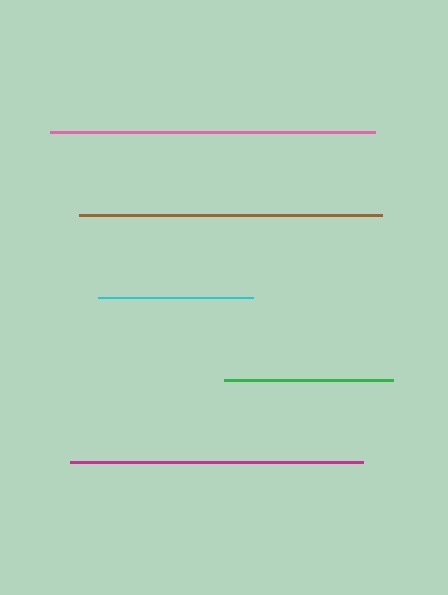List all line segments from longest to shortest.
From longest to shortest: pink, brown, magenta, green, cyan.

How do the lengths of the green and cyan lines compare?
The green and cyan lines are approximately the same length.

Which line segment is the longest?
The pink line is the longest at approximately 325 pixels.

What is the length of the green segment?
The green segment is approximately 169 pixels long.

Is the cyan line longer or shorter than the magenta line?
The magenta line is longer than the cyan line.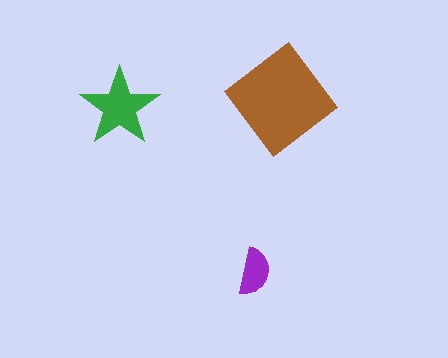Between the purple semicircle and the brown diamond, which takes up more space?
The brown diamond.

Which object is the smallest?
The purple semicircle.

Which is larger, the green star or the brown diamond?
The brown diamond.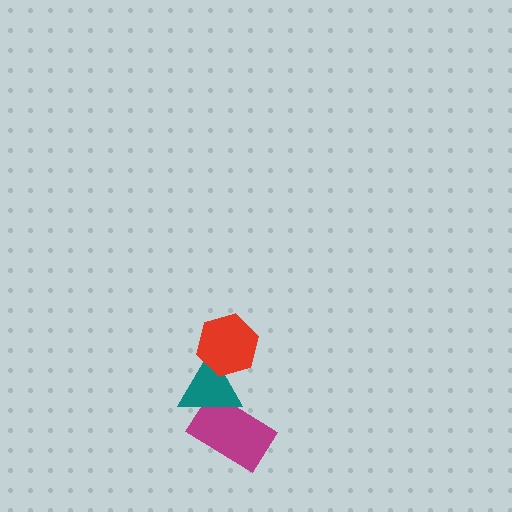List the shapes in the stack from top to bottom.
From top to bottom: the red hexagon, the teal triangle, the magenta rectangle.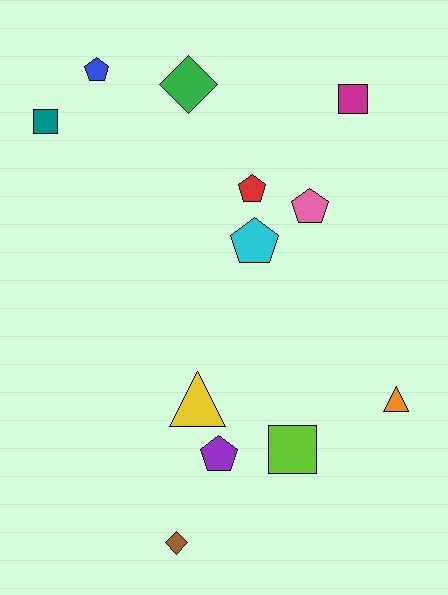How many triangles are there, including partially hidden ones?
There are 2 triangles.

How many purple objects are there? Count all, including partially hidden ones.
There is 1 purple object.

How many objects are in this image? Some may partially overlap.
There are 12 objects.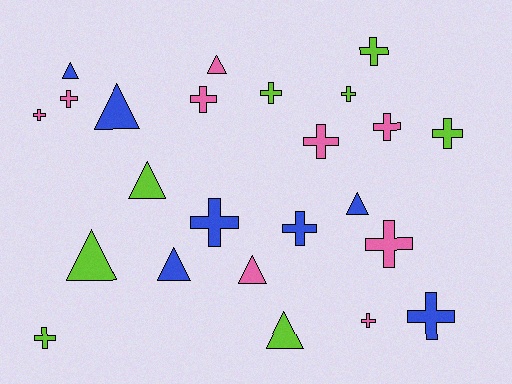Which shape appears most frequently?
Cross, with 15 objects.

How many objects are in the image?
There are 24 objects.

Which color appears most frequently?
Pink, with 9 objects.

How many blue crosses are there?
There are 3 blue crosses.